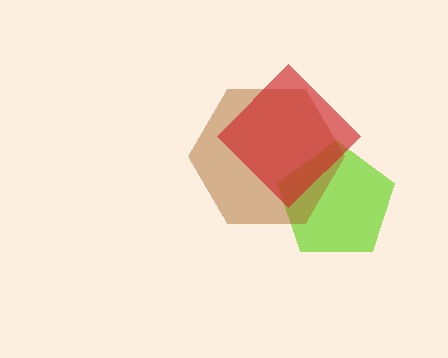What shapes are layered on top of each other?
The layered shapes are: a lime pentagon, a brown hexagon, a red diamond.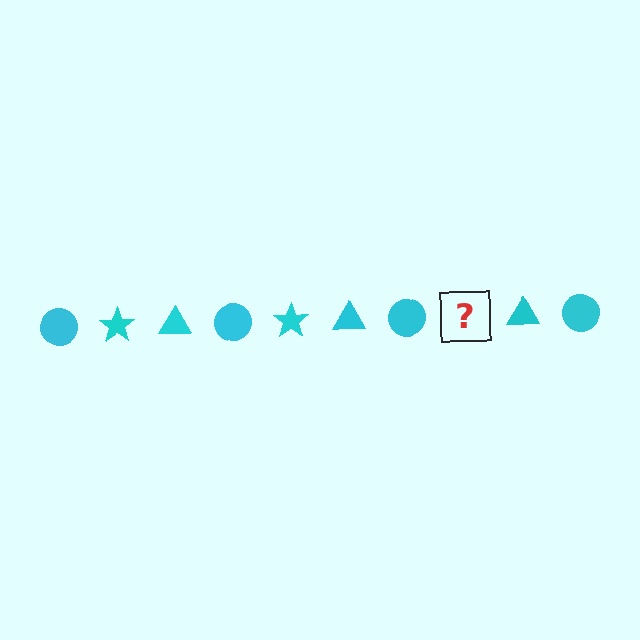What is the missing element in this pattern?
The missing element is a cyan star.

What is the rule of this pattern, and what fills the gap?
The rule is that the pattern cycles through circle, star, triangle shapes in cyan. The gap should be filled with a cyan star.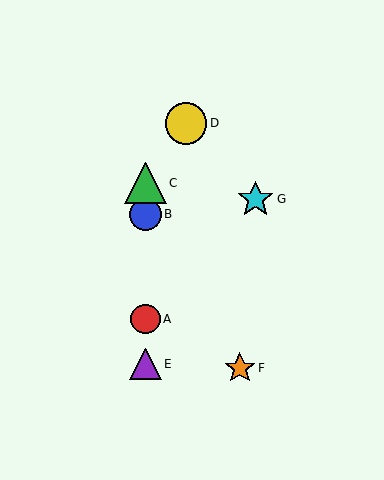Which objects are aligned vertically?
Objects A, B, C, E are aligned vertically.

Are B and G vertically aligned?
No, B is at x≈145 and G is at x≈256.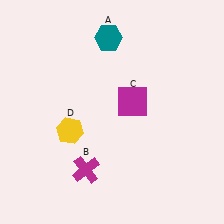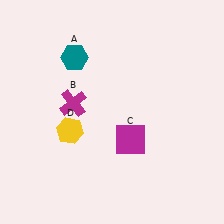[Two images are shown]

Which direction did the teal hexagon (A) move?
The teal hexagon (A) moved left.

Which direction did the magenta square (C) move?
The magenta square (C) moved down.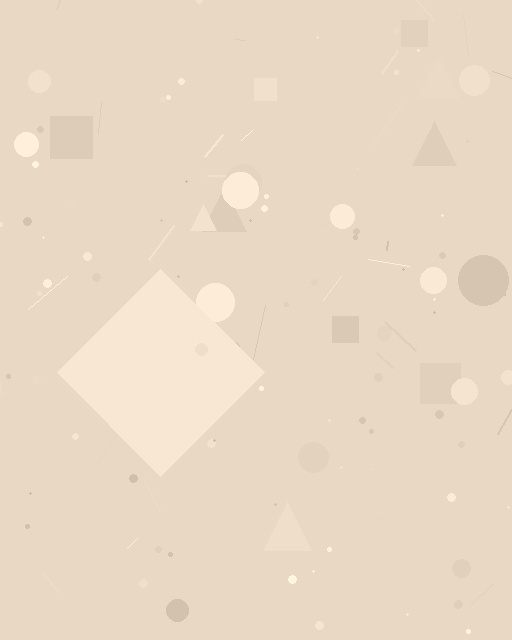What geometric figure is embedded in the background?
A diamond is embedded in the background.